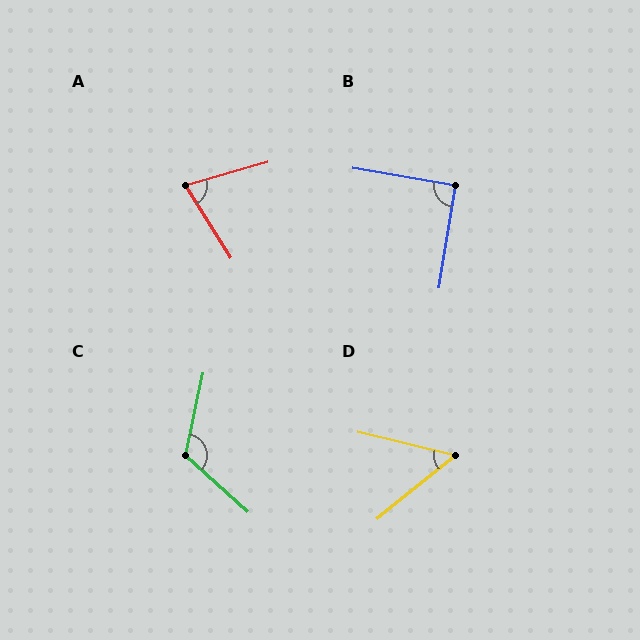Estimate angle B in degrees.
Approximately 90 degrees.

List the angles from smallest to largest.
D (52°), A (74°), B (90°), C (120°).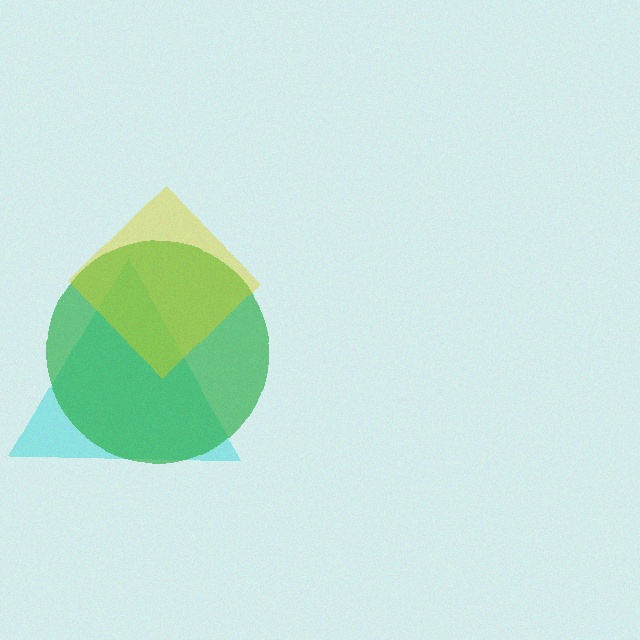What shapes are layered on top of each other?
The layered shapes are: a cyan triangle, a green circle, a yellow diamond.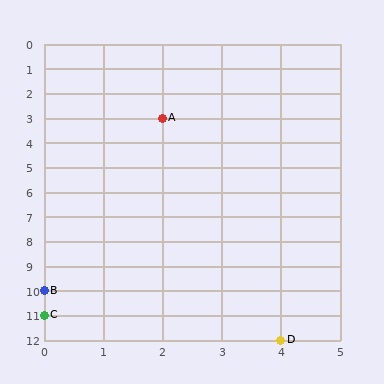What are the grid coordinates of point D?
Point D is at grid coordinates (4, 12).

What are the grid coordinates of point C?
Point C is at grid coordinates (0, 11).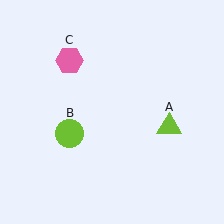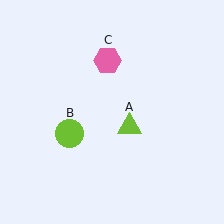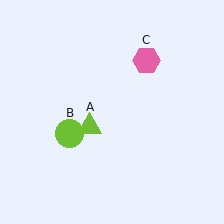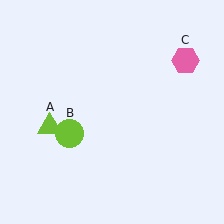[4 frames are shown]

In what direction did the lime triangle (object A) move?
The lime triangle (object A) moved left.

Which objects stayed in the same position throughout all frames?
Lime circle (object B) remained stationary.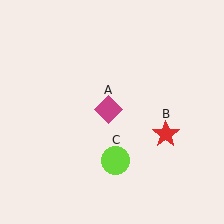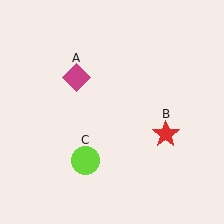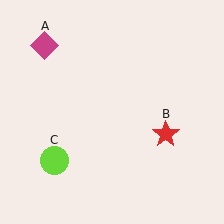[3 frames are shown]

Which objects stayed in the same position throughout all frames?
Red star (object B) remained stationary.